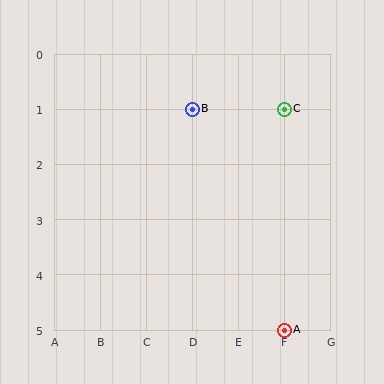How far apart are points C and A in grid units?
Points C and A are 4 rows apart.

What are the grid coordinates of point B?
Point B is at grid coordinates (D, 1).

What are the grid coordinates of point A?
Point A is at grid coordinates (F, 5).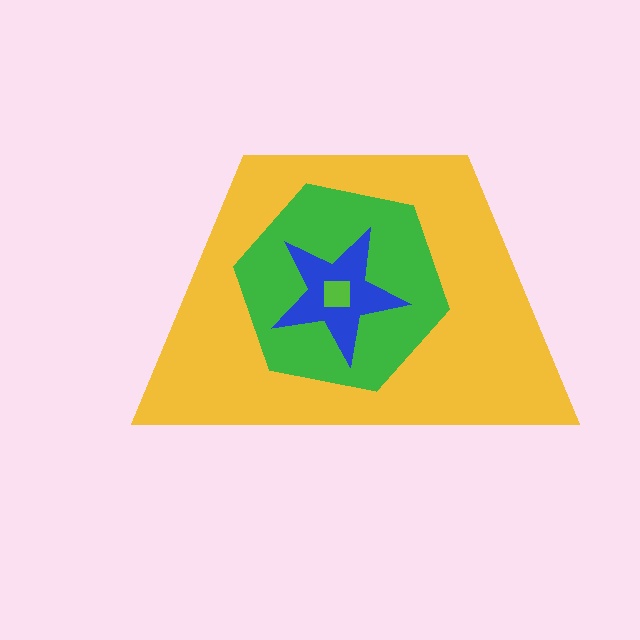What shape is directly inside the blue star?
The lime square.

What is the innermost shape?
The lime square.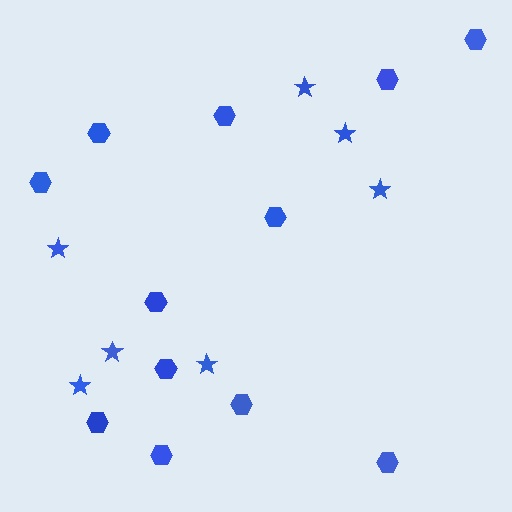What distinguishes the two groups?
There are 2 groups: one group of hexagons (12) and one group of stars (7).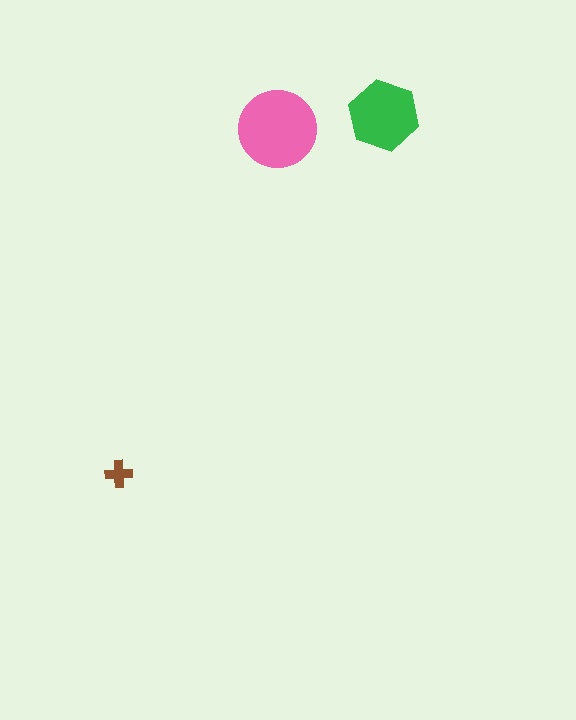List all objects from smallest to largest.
The brown cross, the green hexagon, the pink circle.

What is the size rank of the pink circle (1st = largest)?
1st.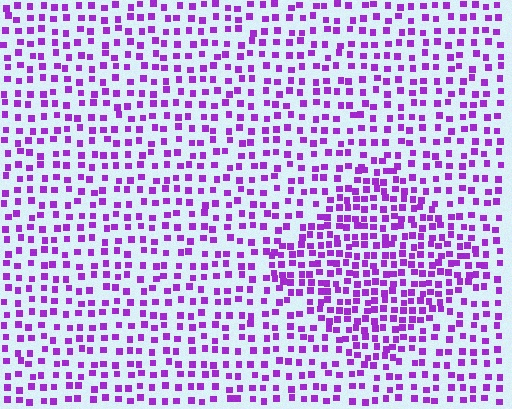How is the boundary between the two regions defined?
The boundary is defined by a change in element density (approximately 1.8x ratio). All elements are the same color, size, and shape.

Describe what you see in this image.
The image contains small purple elements arranged at two different densities. A diamond-shaped region is visible where the elements are more densely packed than the surrounding area.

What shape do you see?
I see a diamond.